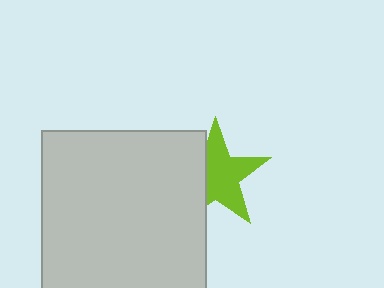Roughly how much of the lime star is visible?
Most of it is visible (roughly 65%).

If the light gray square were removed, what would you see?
You would see the complete lime star.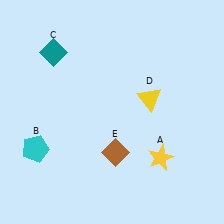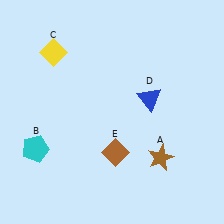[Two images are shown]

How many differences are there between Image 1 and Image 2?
There are 3 differences between the two images.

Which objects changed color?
A changed from yellow to brown. C changed from teal to yellow. D changed from yellow to blue.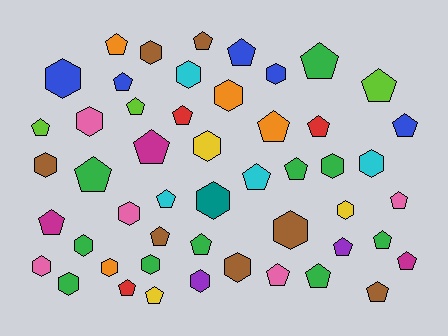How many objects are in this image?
There are 50 objects.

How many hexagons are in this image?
There are 21 hexagons.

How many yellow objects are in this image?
There are 3 yellow objects.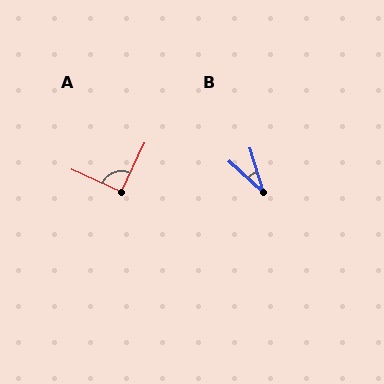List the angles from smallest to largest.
B (31°), A (91°).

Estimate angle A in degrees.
Approximately 91 degrees.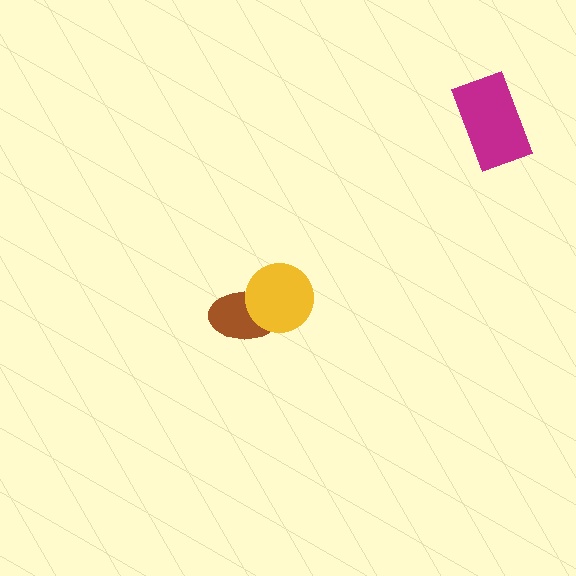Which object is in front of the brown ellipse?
The yellow circle is in front of the brown ellipse.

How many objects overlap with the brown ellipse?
1 object overlaps with the brown ellipse.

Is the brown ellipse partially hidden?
Yes, it is partially covered by another shape.